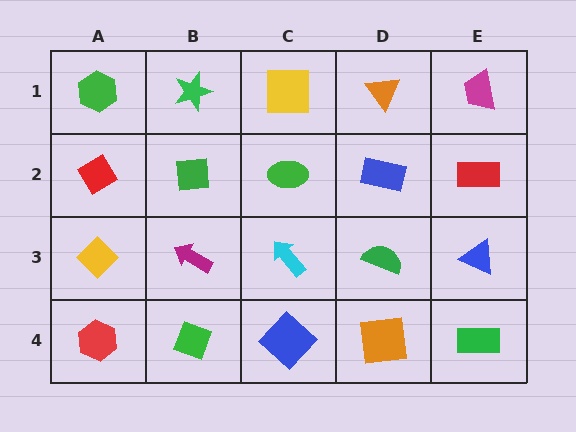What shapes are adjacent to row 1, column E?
A red rectangle (row 2, column E), an orange triangle (row 1, column D).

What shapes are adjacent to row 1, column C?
A green ellipse (row 2, column C), a green star (row 1, column B), an orange triangle (row 1, column D).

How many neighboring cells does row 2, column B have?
4.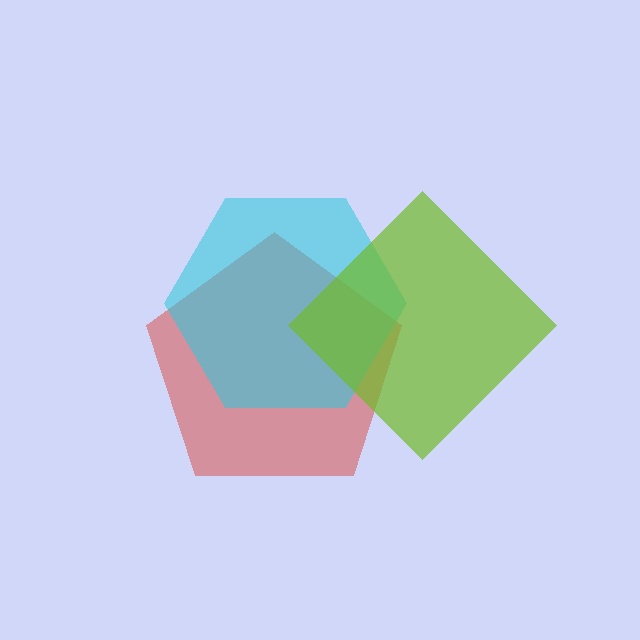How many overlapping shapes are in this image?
There are 3 overlapping shapes in the image.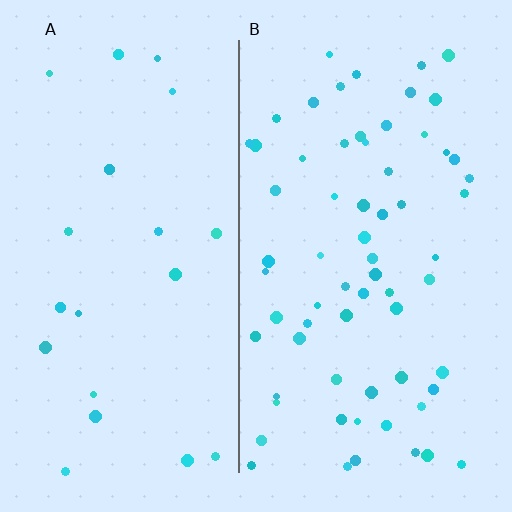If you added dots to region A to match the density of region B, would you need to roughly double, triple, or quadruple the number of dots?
Approximately triple.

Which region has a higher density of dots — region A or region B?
B (the right).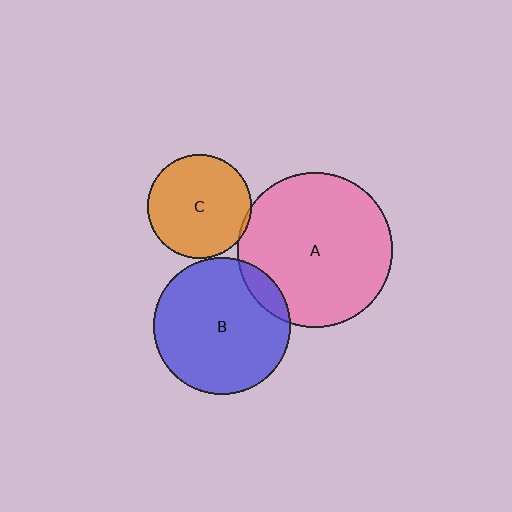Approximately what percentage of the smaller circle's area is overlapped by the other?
Approximately 10%.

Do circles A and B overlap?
Yes.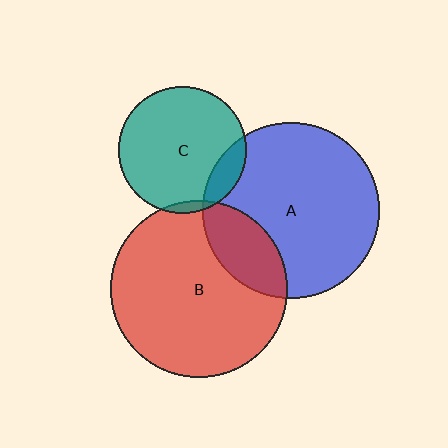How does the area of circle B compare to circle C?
Approximately 1.9 times.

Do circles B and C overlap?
Yes.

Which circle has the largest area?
Circle B (red).